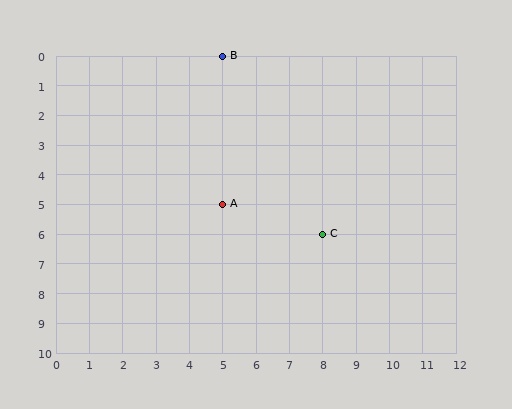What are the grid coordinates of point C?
Point C is at grid coordinates (8, 6).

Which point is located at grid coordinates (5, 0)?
Point B is at (5, 0).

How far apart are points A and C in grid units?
Points A and C are 3 columns and 1 row apart (about 3.2 grid units diagonally).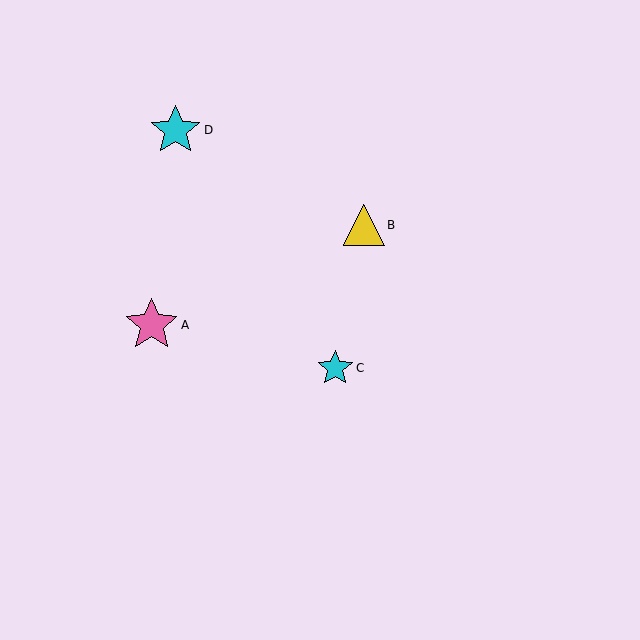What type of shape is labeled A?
Shape A is a pink star.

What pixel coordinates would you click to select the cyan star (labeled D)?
Click at (176, 130) to select the cyan star D.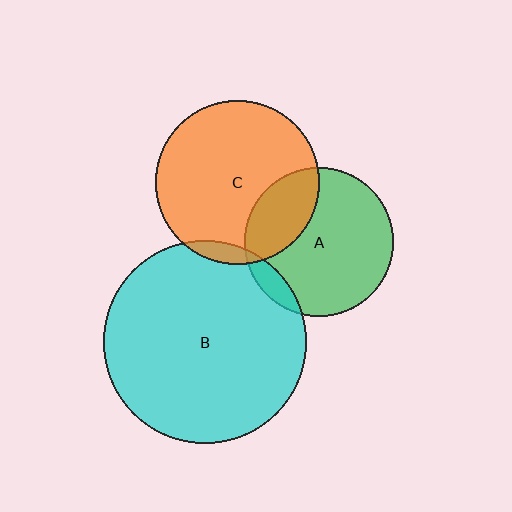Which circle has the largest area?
Circle B (cyan).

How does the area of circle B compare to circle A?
Approximately 1.8 times.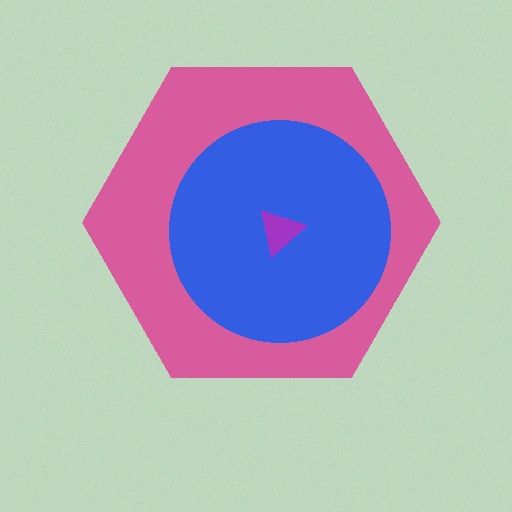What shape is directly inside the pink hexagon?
The blue circle.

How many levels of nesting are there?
3.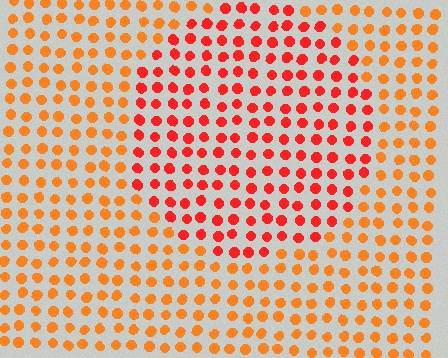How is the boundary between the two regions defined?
The boundary is defined purely by a slight shift in hue (about 28 degrees). Spacing, size, and orientation are identical on both sides.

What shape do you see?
I see a circle.